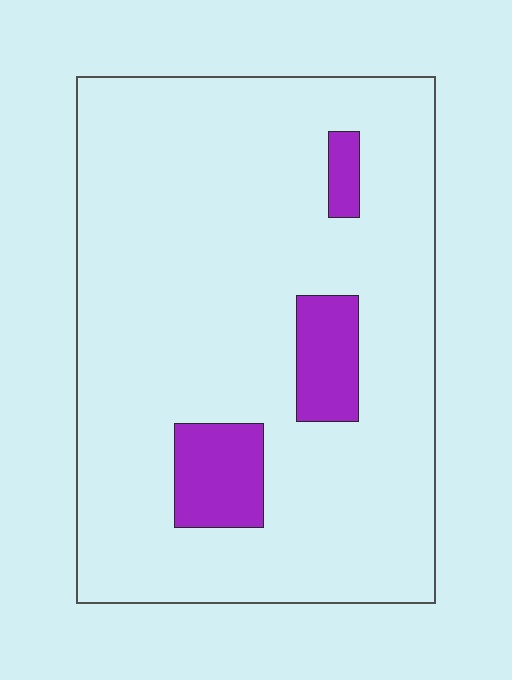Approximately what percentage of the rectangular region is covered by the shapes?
Approximately 10%.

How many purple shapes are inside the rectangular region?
3.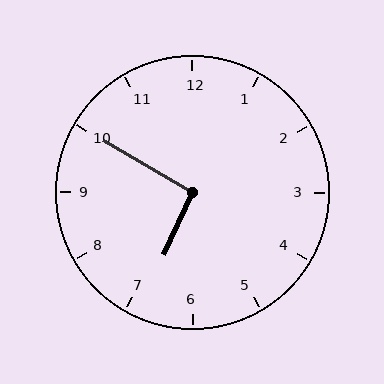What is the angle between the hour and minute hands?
Approximately 95 degrees.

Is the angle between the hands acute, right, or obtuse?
It is right.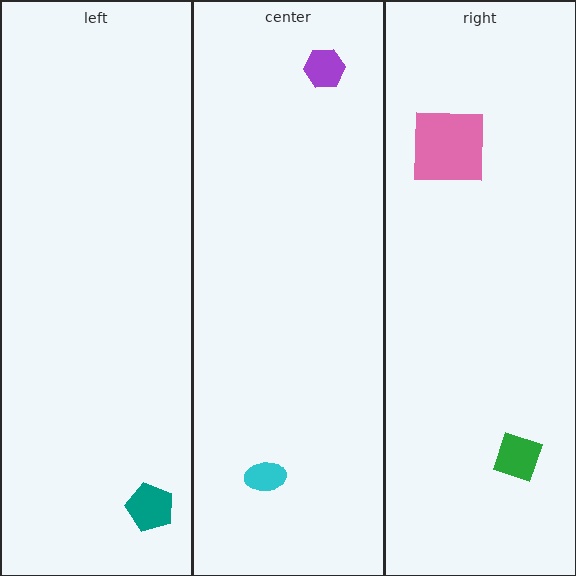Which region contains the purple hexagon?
The center region.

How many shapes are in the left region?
1.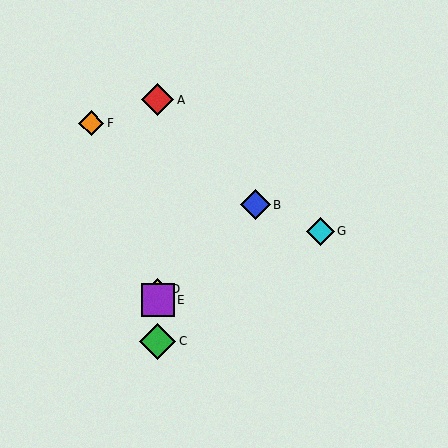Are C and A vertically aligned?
Yes, both are at x≈158.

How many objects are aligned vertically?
4 objects (A, C, D, E) are aligned vertically.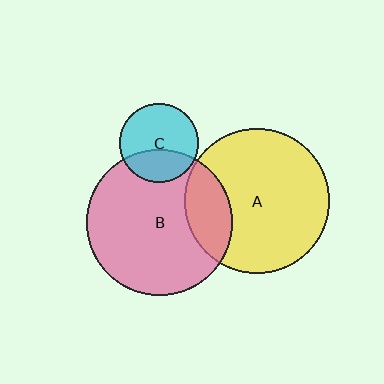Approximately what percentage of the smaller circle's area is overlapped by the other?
Approximately 35%.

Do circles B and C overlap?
Yes.